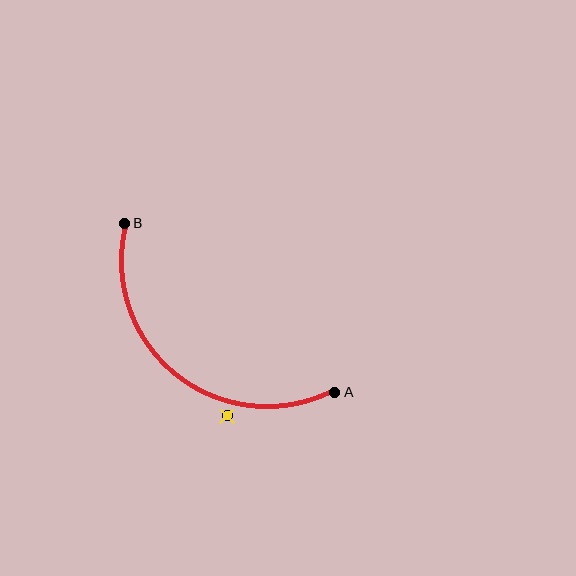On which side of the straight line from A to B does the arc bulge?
The arc bulges below and to the left of the straight line connecting A and B.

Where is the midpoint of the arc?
The arc midpoint is the point on the curve farthest from the straight line joining A and B. It sits below and to the left of that line.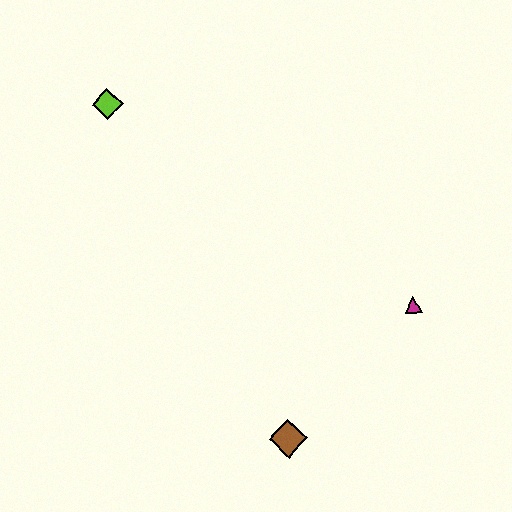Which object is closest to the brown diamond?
The magenta triangle is closest to the brown diamond.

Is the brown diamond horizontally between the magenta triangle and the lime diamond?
Yes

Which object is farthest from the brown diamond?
The lime diamond is farthest from the brown diamond.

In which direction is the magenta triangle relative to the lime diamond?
The magenta triangle is to the right of the lime diamond.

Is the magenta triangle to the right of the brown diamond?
Yes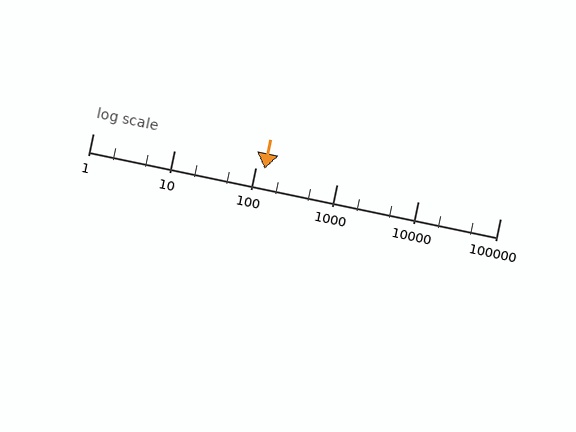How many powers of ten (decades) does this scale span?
The scale spans 5 decades, from 1 to 100000.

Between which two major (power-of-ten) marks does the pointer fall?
The pointer is between 100 and 1000.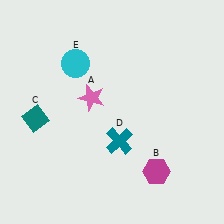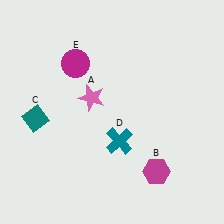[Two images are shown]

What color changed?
The circle (E) changed from cyan in Image 1 to magenta in Image 2.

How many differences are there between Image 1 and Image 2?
There is 1 difference between the two images.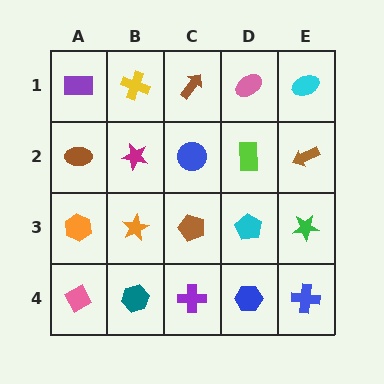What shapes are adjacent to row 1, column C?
A blue circle (row 2, column C), a yellow cross (row 1, column B), a pink ellipse (row 1, column D).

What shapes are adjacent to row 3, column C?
A blue circle (row 2, column C), a purple cross (row 4, column C), an orange star (row 3, column B), a cyan pentagon (row 3, column D).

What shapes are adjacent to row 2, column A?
A purple rectangle (row 1, column A), an orange hexagon (row 3, column A), a magenta star (row 2, column B).